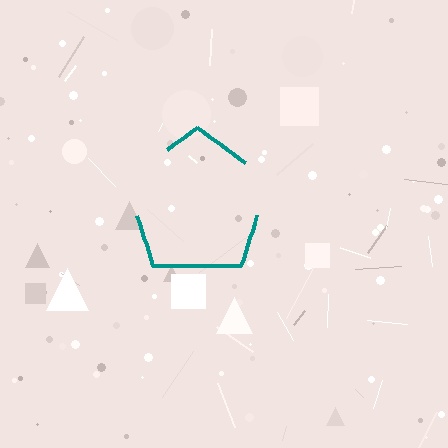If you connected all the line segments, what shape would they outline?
They would outline a pentagon.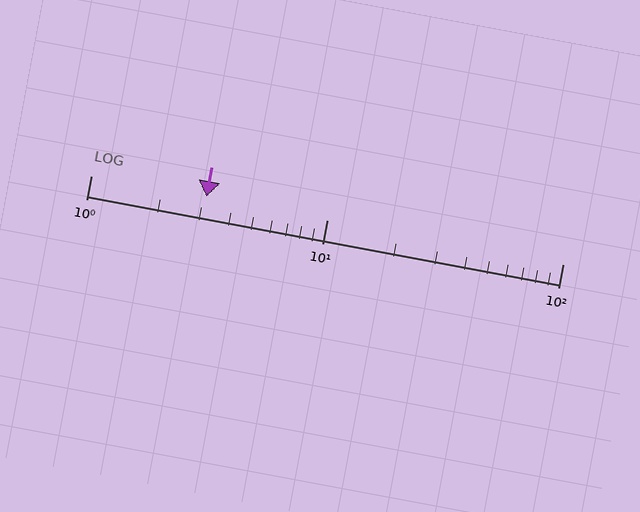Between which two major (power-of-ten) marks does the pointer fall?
The pointer is between 1 and 10.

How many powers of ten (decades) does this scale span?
The scale spans 2 decades, from 1 to 100.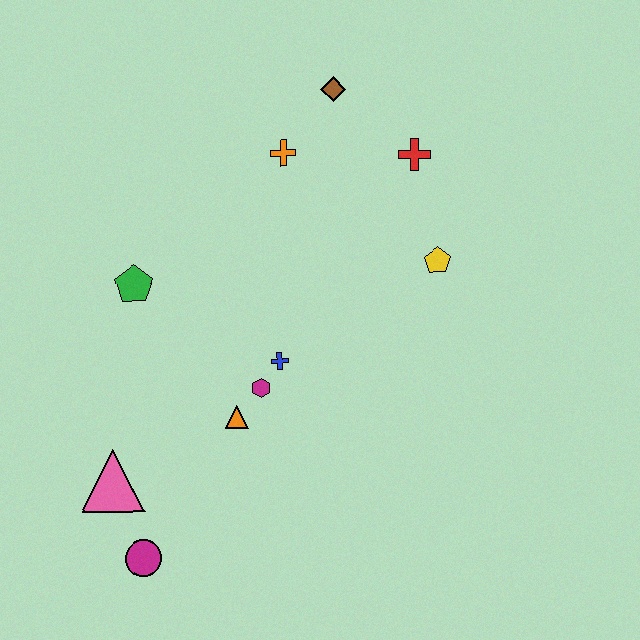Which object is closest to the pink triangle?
The magenta circle is closest to the pink triangle.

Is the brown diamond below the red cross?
No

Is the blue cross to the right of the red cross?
No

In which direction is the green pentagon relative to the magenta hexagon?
The green pentagon is to the left of the magenta hexagon.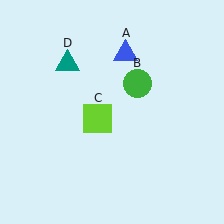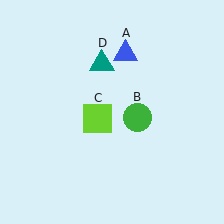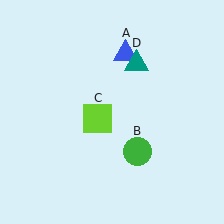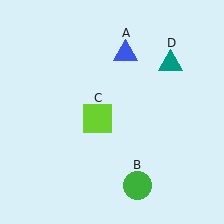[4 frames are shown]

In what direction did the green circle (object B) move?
The green circle (object B) moved down.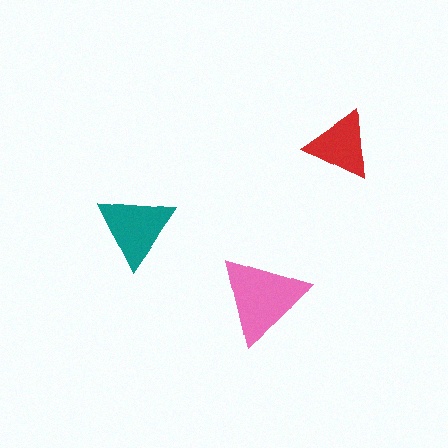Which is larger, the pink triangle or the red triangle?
The pink one.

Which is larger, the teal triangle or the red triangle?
The teal one.